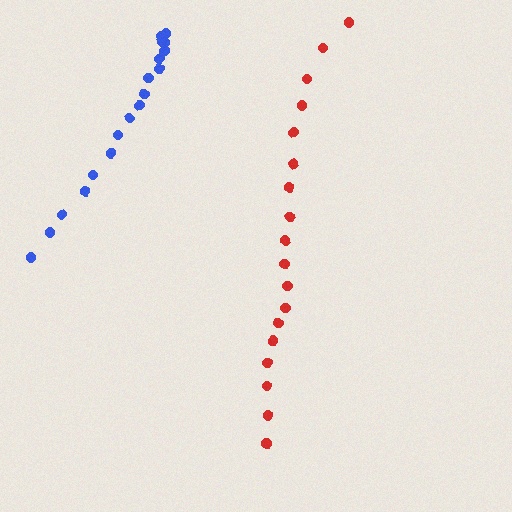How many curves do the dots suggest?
There are 2 distinct paths.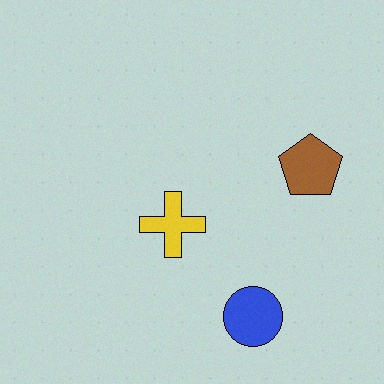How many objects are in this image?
There are 3 objects.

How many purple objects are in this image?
There are no purple objects.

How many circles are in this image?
There is 1 circle.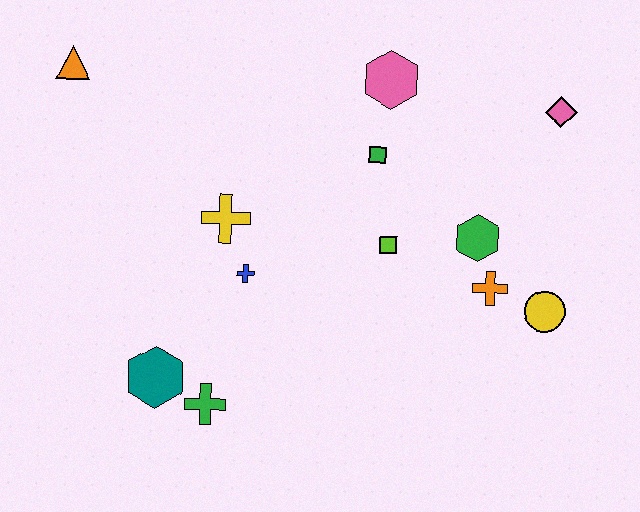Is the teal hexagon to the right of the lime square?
No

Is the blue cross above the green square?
No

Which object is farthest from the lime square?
The orange triangle is farthest from the lime square.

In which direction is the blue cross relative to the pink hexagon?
The blue cross is below the pink hexagon.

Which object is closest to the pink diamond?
The green hexagon is closest to the pink diamond.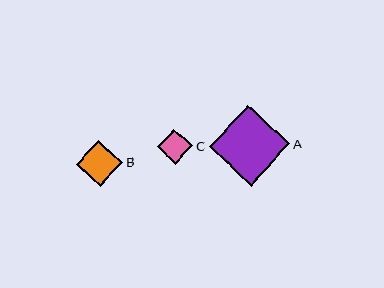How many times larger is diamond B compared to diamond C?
Diamond B is approximately 1.3 times the size of diamond C.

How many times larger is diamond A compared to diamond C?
Diamond A is approximately 2.3 times the size of diamond C.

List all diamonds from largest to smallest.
From largest to smallest: A, B, C.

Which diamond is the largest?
Diamond A is the largest with a size of approximately 81 pixels.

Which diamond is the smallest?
Diamond C is the smallest with a size of approximately 35 pixels.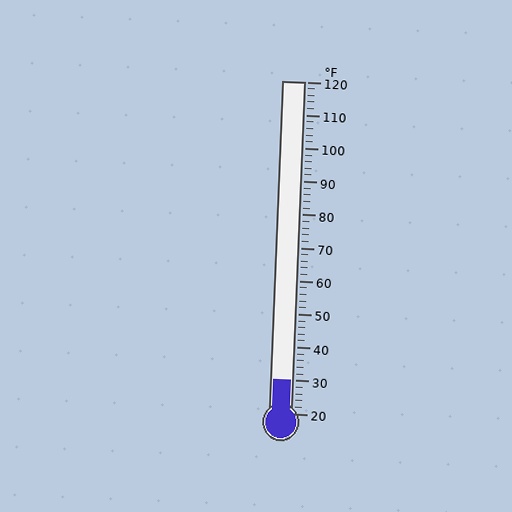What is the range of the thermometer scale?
The thermometer scale ranges from 20°F to 120°F.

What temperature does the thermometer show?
The thermometer shows approximately 30°F.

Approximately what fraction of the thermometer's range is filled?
The thermometer is filled to approximately 10% of its range.